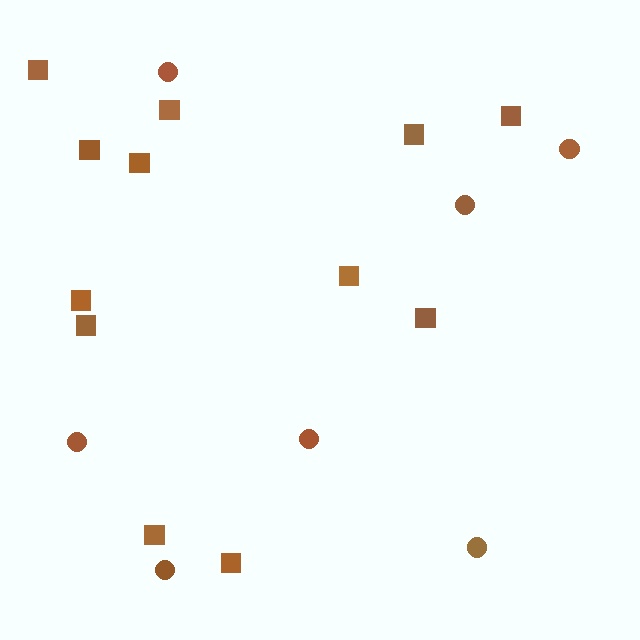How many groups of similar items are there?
There are 2 groups: one group of squares (12) and one group of circles (7).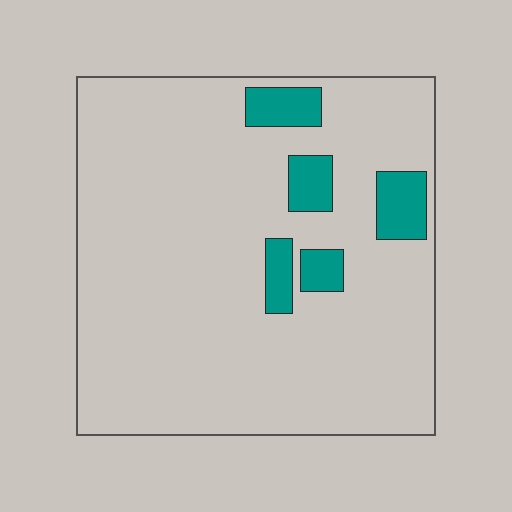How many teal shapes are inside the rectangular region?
5.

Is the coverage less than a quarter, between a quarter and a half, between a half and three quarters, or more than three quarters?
Less than a quarter.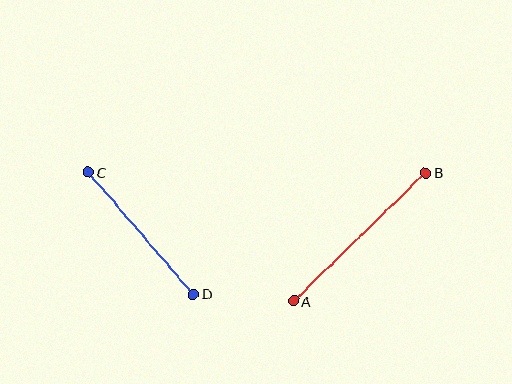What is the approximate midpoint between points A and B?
The midpoint is at approximately (359, 237) pixels.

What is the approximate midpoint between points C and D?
The midpoint is at approximately (141, 233) pixels.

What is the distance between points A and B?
The distance is approximately 184 pixels.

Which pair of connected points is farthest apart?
Points A and B are farthest apart.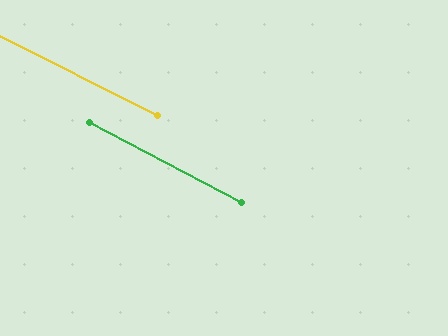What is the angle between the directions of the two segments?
Approximately 1 degree.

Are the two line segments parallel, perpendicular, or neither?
Parallel — their directions differ by only 1.2°.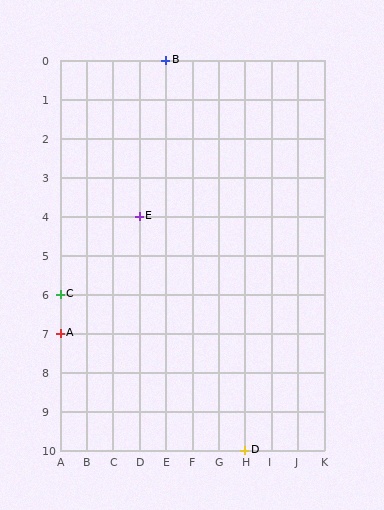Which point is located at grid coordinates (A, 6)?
Point C is at (A, 6).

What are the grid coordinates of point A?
Point A is at grid coordinates (A, 7).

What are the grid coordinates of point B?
Point B is at grid coordinates (E, 0).